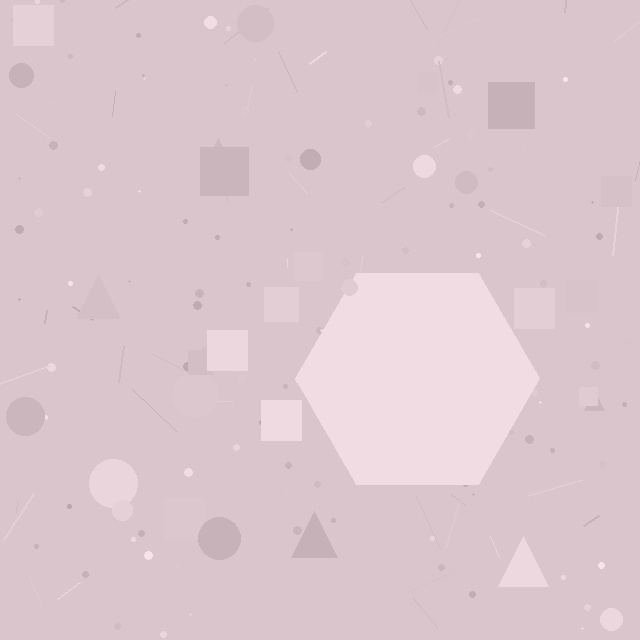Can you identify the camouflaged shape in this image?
The camouflaged shape is a hexagon.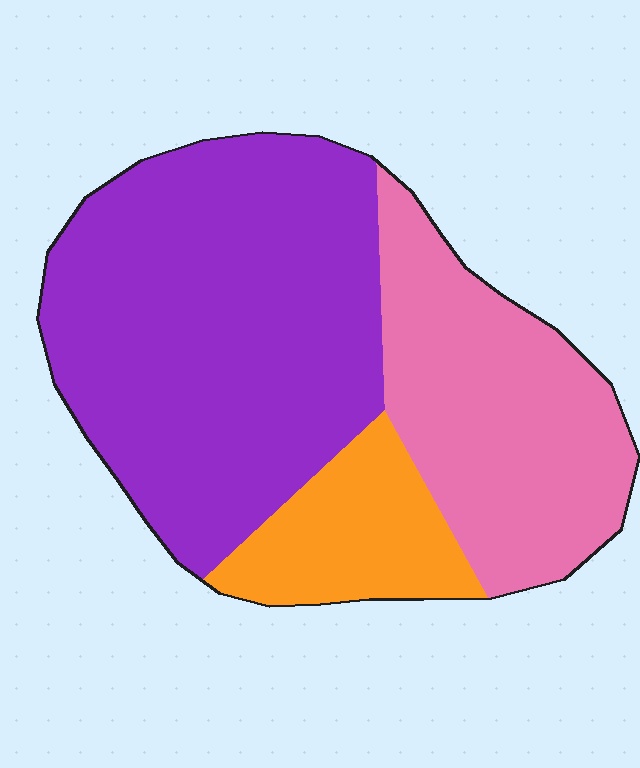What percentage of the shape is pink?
Pink takes up about one third (1/3) of the shape.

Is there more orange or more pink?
Pink.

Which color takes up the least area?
Orange, at roughly 15%.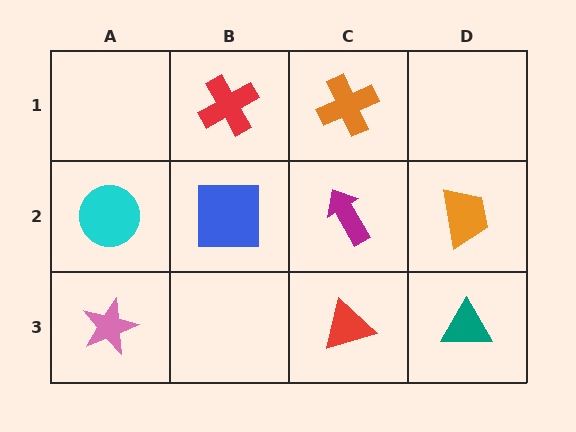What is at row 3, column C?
A red triangle.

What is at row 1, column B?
A red cross.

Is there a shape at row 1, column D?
No, that cell is empty.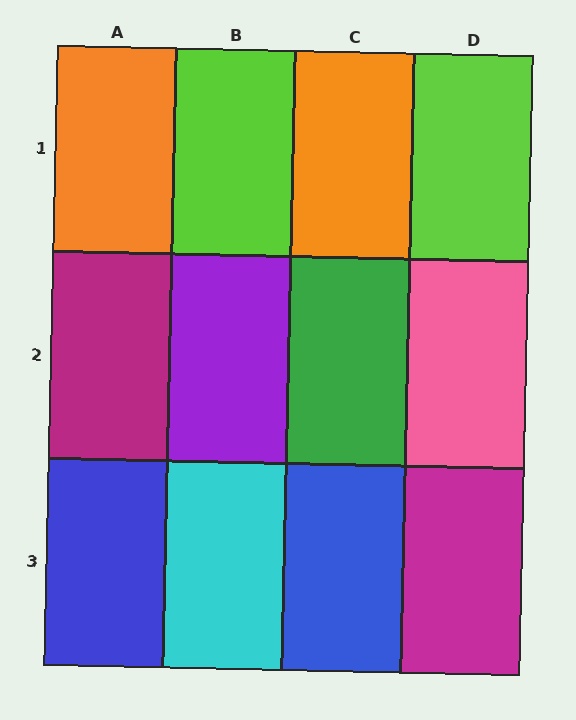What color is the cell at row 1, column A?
Orange.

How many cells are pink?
1 cell is pink.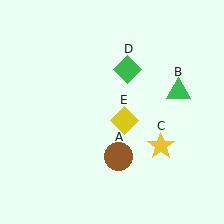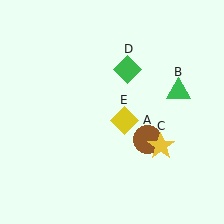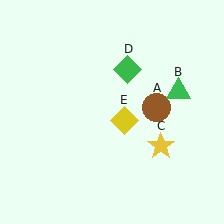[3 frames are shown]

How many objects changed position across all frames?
1 object changed position: brown circle (object A).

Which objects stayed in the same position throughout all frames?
Green triangle (object B) and yellow star (object C) and green diamond (object D) and yellow diamond (object E) remained stationary.